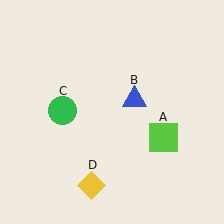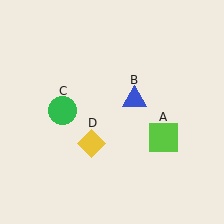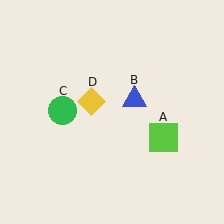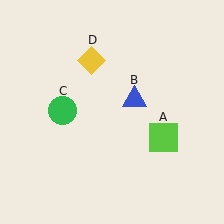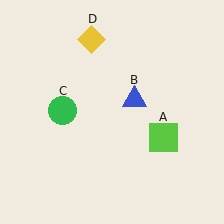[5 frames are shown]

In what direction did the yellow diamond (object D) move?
The yellow diamond (object D) moved up.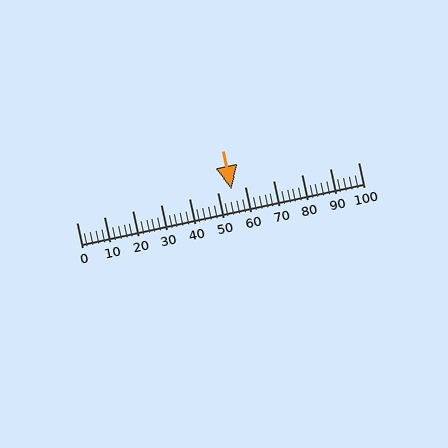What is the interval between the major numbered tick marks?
The major tick marks are spaced 10 units apart.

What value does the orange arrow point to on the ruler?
The orange arrow points to approximately 55.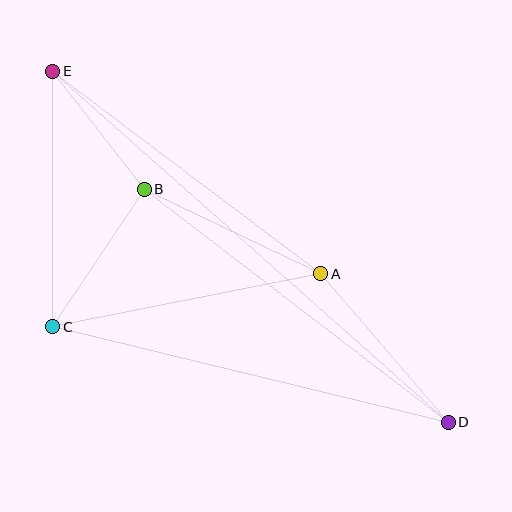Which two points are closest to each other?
Points B and E are closest to each other.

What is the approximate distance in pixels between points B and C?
The distance between B and C is approximately 165 pixels.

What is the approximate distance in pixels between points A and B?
The distance between A and B is approximately 196 pixels.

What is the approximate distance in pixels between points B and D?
The distance between B and D is approximately 383 pixels.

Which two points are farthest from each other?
Points D and E are farthest from each other.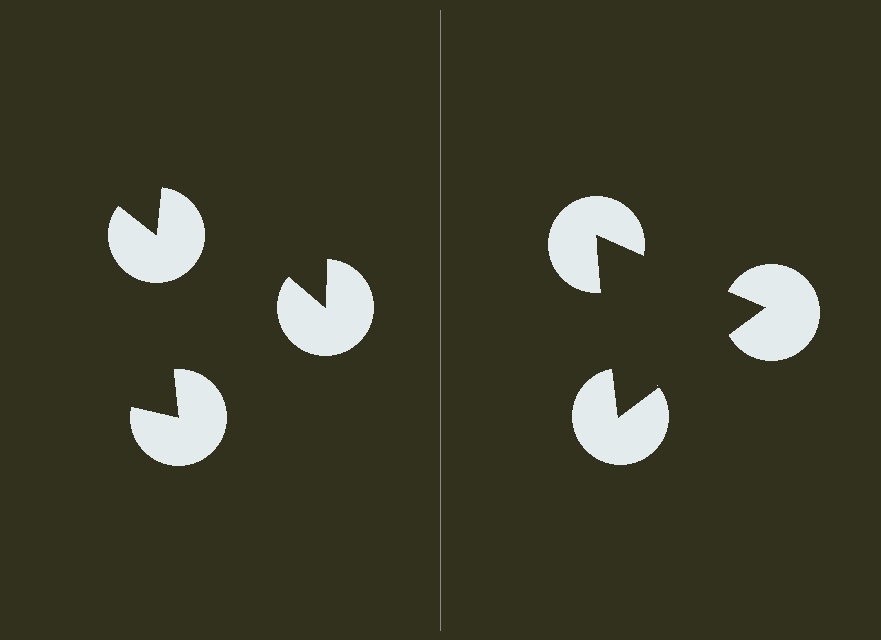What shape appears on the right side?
An illusory triangle.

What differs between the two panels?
The pac-man discs are positioned identically on both sides; only the wedge orientations differ. On the right they align to a triangle; on the left they are misaligned.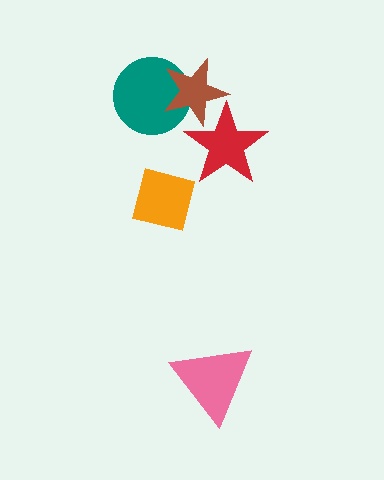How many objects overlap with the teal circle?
1 object overlaps with the teal circle.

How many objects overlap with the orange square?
0 objects overlap with the orange square.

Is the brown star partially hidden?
Yes, it is partially covered by another shape.